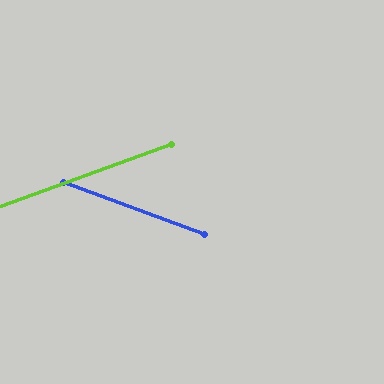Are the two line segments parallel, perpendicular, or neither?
Neither parallel nor perpendicular — they differ by about 40°.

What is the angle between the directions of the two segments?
Approximately 40 degrees.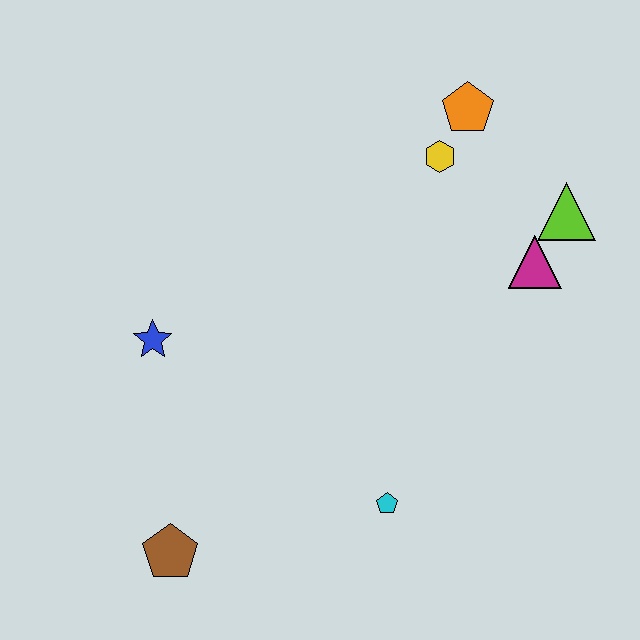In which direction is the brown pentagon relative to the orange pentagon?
The brown pentagon is below the orange pentagon.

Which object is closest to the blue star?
The brown pentagon is closest to the blue star.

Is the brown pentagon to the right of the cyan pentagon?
No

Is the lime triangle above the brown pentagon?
Yes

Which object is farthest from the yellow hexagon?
The brown pentagon is farthest from the yellow hexagon.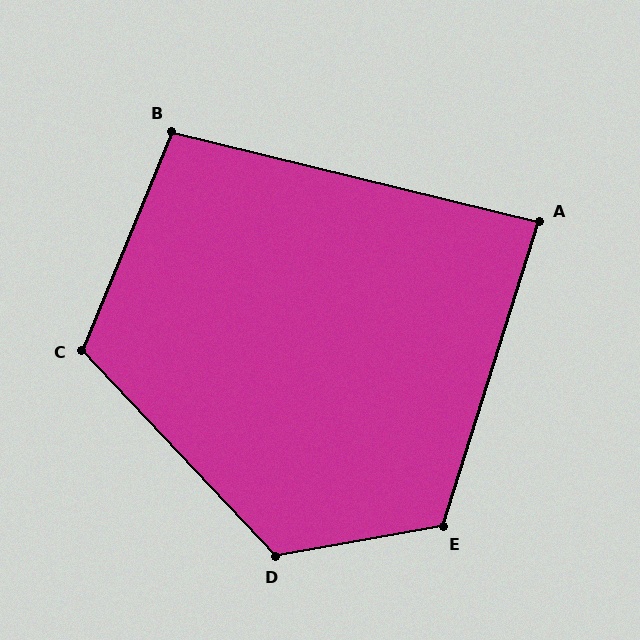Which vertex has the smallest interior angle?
A, at approximately 86 degrees.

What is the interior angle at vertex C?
Approximately 114 degrees (obtuse).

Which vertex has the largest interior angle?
D, at approximately 123 degrees.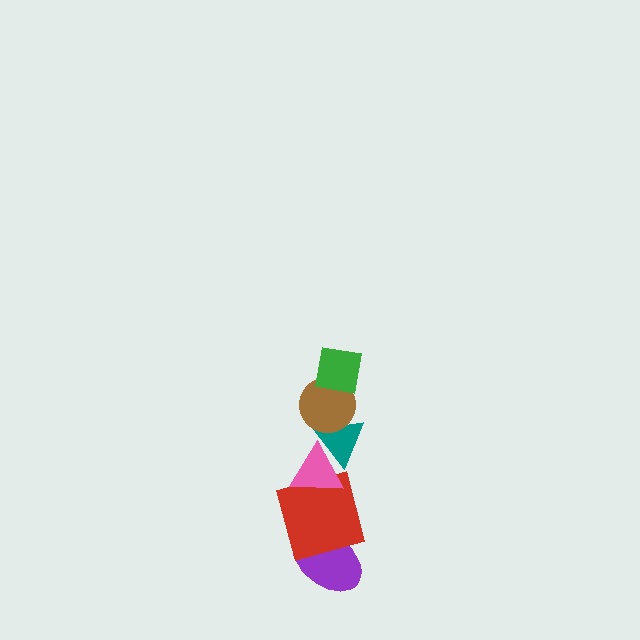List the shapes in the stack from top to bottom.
From top to bottom: the green square, the brown circle, the teal triangle, the pink triangle, the red square, the purple ellipse.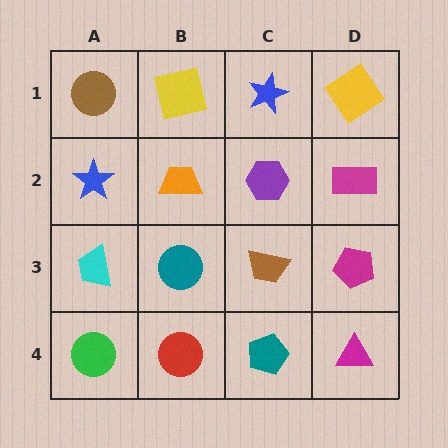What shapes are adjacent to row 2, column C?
A blue star (row 1, column C), a brown trapezoid (row 3, column C), an orange trapezoid (row 2, column B), a magenta rectangle (row 2, column D).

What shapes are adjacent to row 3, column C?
A purple hexagon (row 2, column C), a teal pentagon (row 4, column C), a teal circle (row 3, column B), a magenta pentagon (row 3, column D).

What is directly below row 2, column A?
A cyan trapezoid.